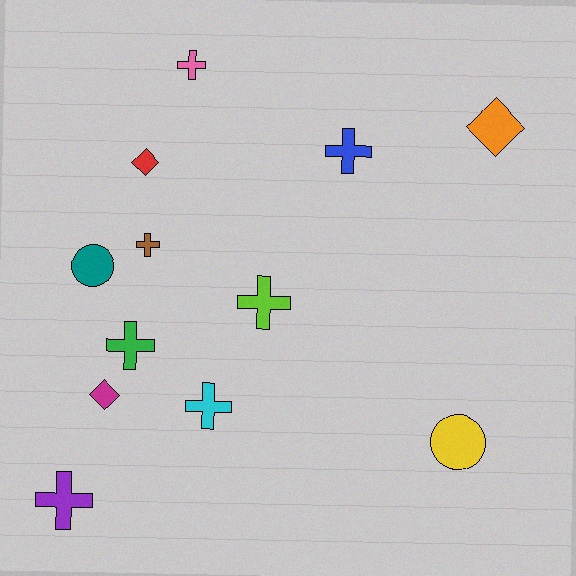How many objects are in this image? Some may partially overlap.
There are 12 objects.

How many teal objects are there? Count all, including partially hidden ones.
There is 1 teal object.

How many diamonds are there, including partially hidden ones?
There are 3 diamonds.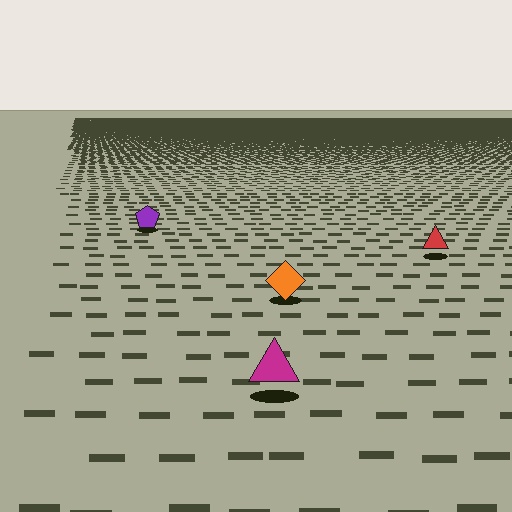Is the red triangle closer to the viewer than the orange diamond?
No. The orange diamond is closer — you can tell from the texture gradient: the ground texture is coarser near it.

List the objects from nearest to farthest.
From nearest to farthest: the magenta triangle, the orange diamond, the red triangle, the purple pentagon.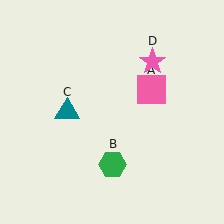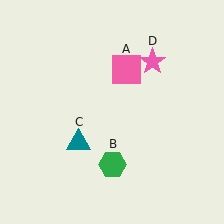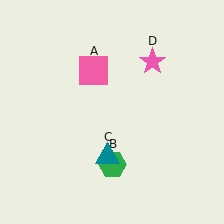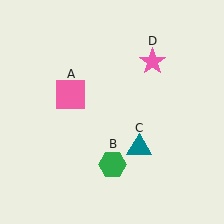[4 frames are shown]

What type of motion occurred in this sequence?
The pink square (object A), teal triangle (object C) rotated counterclockwise around the center of the scene.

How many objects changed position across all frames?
2 objects changed position: pink square (object A), teal triangle (object C).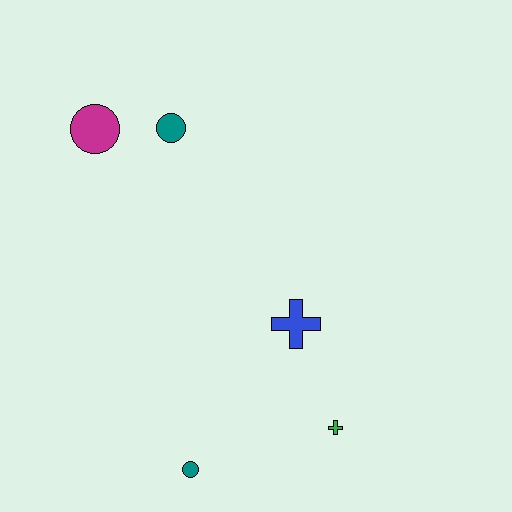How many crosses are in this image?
There are 2 crosses.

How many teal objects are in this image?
There are 2 teal objects.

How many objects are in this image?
There are 5 objects.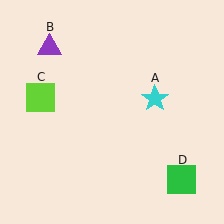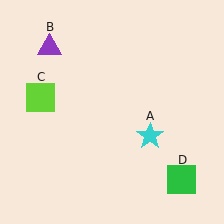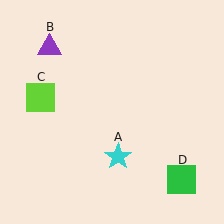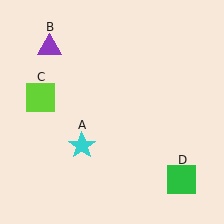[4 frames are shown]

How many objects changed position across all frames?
1 object changed position: cyan star (object A).